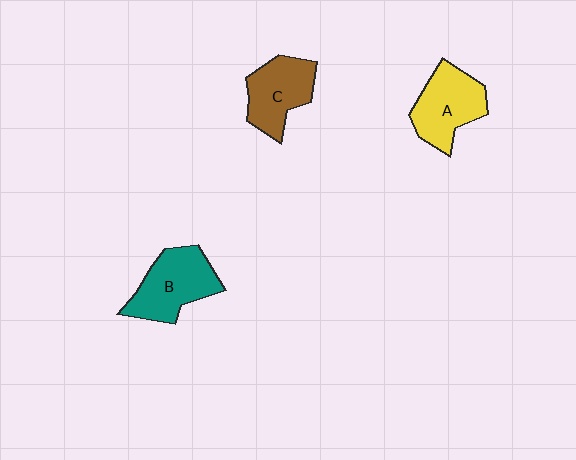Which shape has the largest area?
Shape B (teal).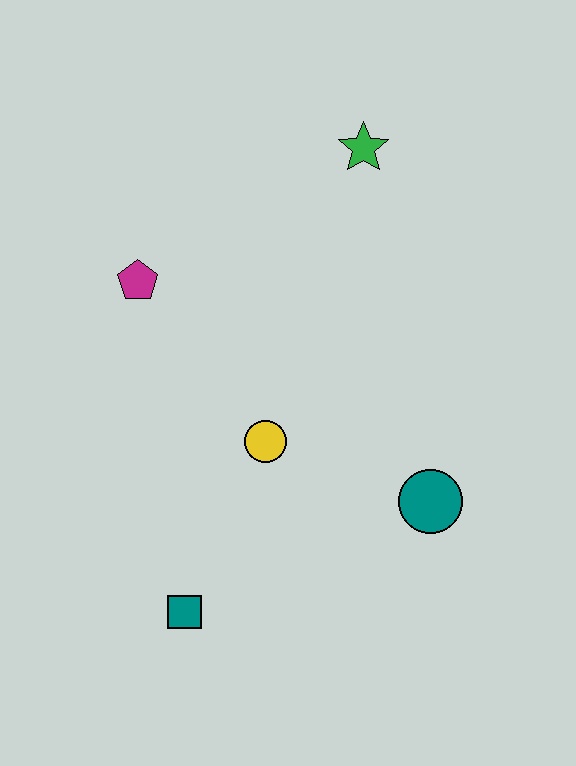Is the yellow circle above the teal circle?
Yes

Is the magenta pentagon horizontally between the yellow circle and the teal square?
No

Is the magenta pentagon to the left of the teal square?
Yes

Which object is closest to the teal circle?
The yellow circle is closest to the teal circle.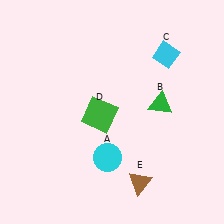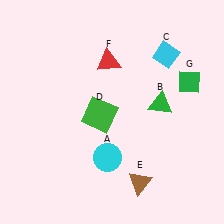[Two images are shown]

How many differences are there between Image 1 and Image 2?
There are 2 differences between the two images.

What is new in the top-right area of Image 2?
A green diamond (G) was added in the top-right area of Image 2.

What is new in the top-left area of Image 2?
A red triangle (F) was added in the top-left area of Image 2.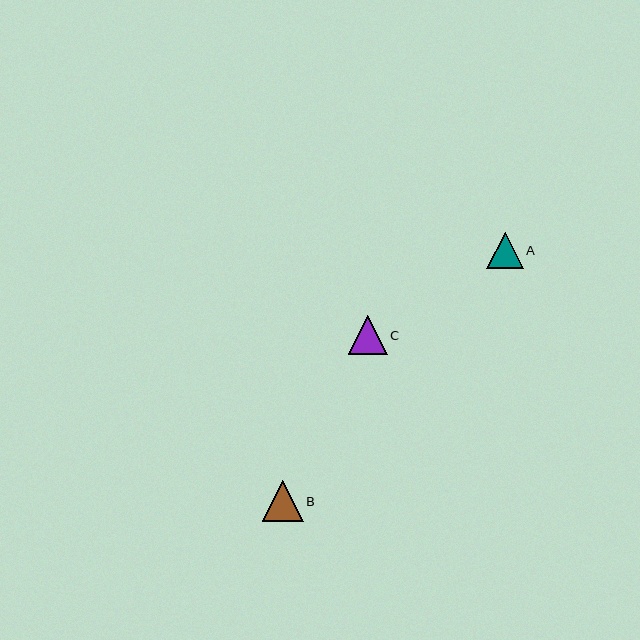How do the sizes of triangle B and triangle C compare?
Triangle B and triangle C are approximately the same size.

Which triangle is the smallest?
Triangle A is the smallest with a size of approximately 36 pixels.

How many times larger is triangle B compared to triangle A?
Triangle B is approximately 1.1 times the size of triangle A.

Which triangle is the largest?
Triangle B is the largest with a size of approximately 41 pixels.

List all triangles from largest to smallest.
From largest to smallest: B, C, A.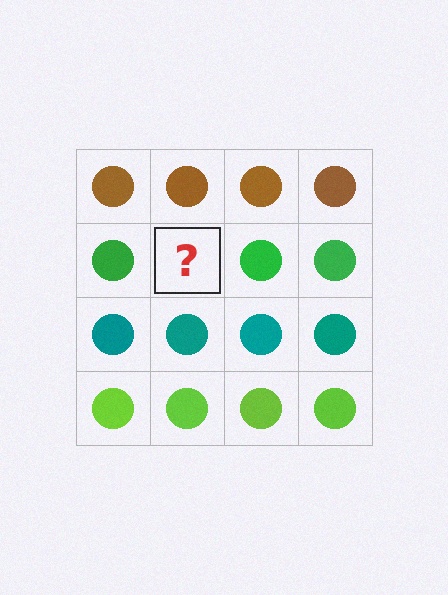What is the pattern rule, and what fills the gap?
The rule is that each row has a consistent color. The gap should be filled with a green circle.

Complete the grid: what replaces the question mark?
The question mark should be replaced with a green circle.